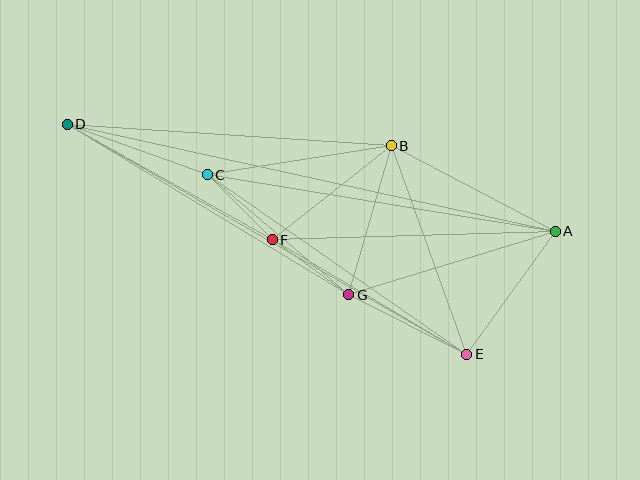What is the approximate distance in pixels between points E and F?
The distance between E and F is approximately 226 pixels.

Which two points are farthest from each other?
Points A and D are farthest from each other.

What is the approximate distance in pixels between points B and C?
The distance between B and C is approximately 186 pixels.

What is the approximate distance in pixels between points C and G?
The distance between C and G is approximately 185 pixels.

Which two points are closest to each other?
Points C and F are closest to each other.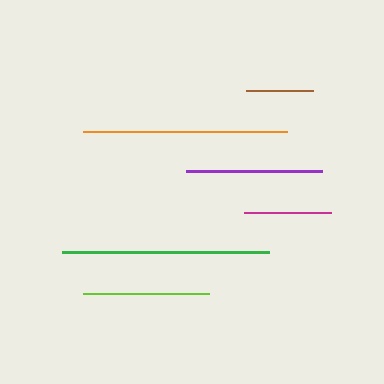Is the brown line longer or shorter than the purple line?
The purple line is longer than the brown line.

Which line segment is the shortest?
The brown line is the shortest at approximately 67 pixels.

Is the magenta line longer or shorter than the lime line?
The lime line is longer than the magenta line.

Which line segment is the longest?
The green line is the longest at approximately 207 pixels.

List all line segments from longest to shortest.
From longest to shortest: green, orange, purple, lime, magenta, brown.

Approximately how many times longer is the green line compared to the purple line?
The green line is approximately 1.5 times the length of the purple line.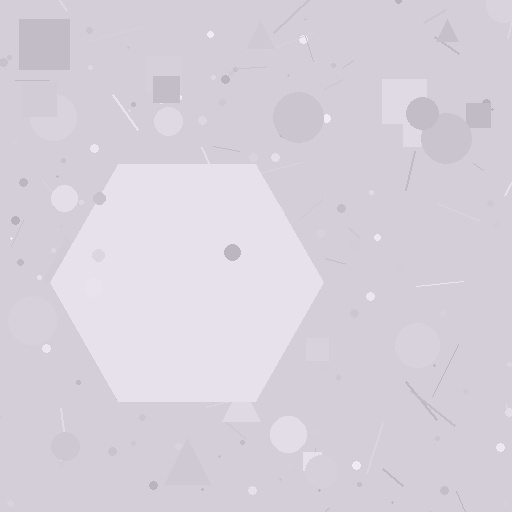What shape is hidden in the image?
A hexagon is hidden in the image.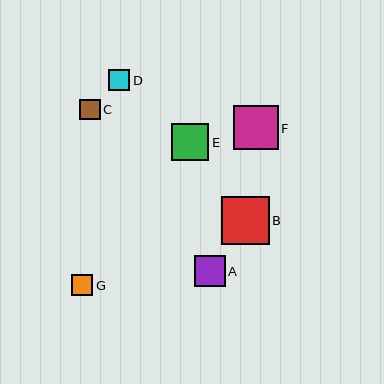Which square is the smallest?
Square C is the smallest with a size of approximately 20 pixels.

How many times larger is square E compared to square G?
Square E is approximately 1.8 times the size of square G.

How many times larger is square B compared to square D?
Square B is approximately 2.3 times the size of square D.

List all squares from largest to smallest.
From largest to smallest: B, F, E, A, G, D, C.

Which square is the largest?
Square B is the largest with a size of approximately 48 pixels.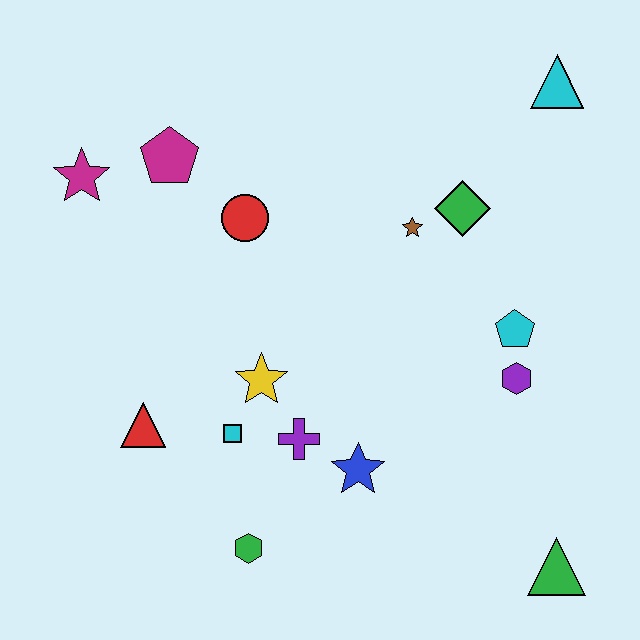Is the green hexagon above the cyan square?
No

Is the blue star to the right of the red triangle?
Yes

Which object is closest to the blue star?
The purple cross is closest to the blue star.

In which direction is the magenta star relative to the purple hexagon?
The magenta star is to the left of the purple hexagon.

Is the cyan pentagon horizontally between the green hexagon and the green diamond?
No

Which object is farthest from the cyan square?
The cyan triangle is farthest from the cyan square.